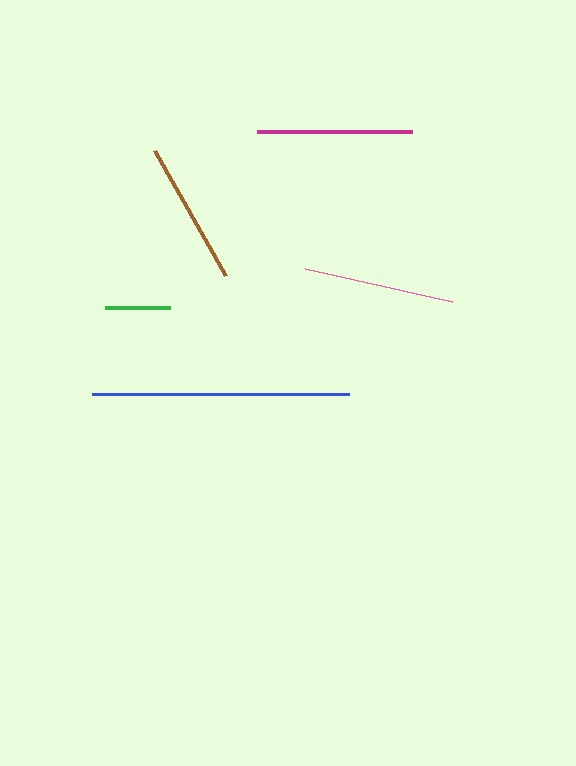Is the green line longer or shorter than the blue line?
The blue line is longer than the green line.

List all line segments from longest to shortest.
From longest to shortest: blue, magenta, pink, brown, green.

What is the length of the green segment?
The green segment is approximately 65 pixels long.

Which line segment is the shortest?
The green line is the shortest at approximately 65 pixels.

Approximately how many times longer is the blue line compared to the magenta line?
The blue line is approximately 1.7 times the length of the magenta line.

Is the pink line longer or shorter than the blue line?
The blue line is longer than the pink line.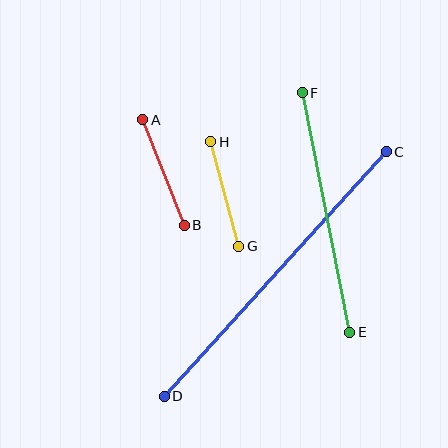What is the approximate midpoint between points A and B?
The midpoint is at approximately (163, 173) pixels.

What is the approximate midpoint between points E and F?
The midpoint is at approximately (326, 213) pixels.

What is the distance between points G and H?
The distance is approximately 108 pixels.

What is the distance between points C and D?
The distance is approximately 330 pixels.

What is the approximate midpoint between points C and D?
The midpoint is at approximately (275, 274) pixels.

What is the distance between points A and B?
The distance is approximately 113 pixels.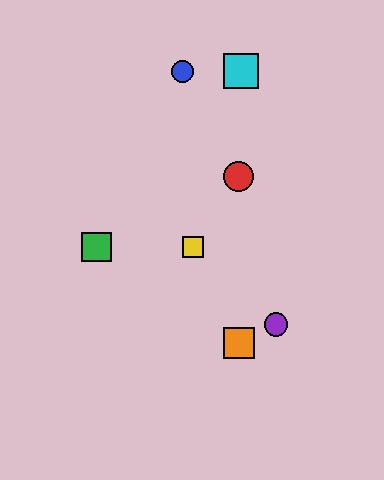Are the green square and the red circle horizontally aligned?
No, the green square is at y≈247 and the red circle is at y≈176.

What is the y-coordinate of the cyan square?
The cyan square is at y≈71.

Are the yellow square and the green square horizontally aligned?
Yes, both are at y≈247.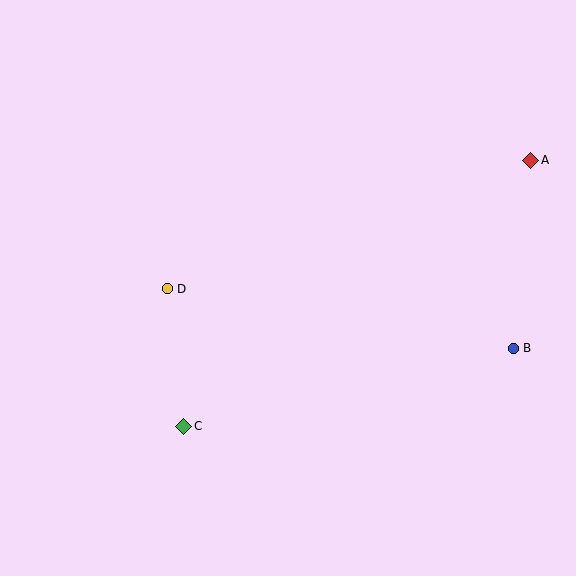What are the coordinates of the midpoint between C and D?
The midpoint between C and D is at (175, 357).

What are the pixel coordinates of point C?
Point C is at (184, 426).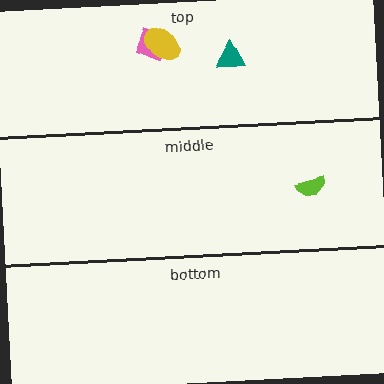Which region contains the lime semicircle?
The middle region.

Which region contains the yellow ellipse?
The top region.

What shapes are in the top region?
The pink diamond, the yellow ellipse, the teal triangle.